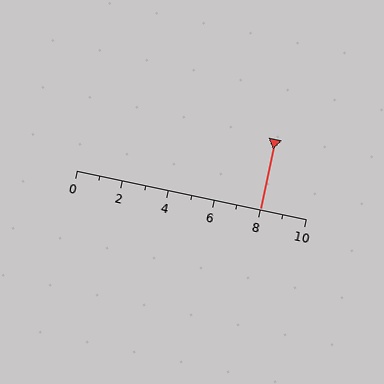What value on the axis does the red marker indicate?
The marker indicates approximately 8.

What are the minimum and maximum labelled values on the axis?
The axis runs from 0 to 10.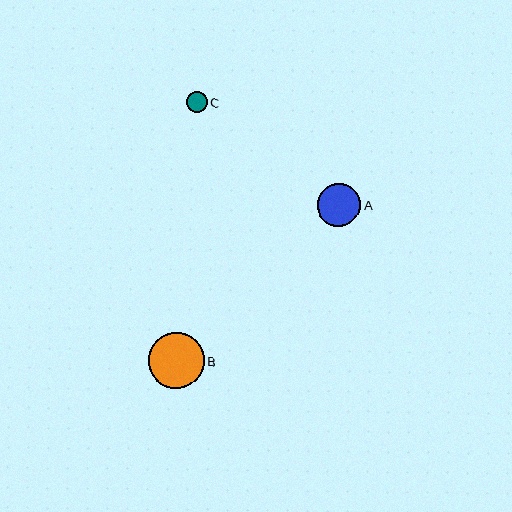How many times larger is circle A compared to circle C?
Circle A is approximately 2.0 times the size of circle C.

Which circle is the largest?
Circle B is the largest with a size of approximately 56 pixels.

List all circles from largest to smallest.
From largest to smallest: B, A, C.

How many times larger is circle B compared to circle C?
Circle B is approximately 2.6 times the size of circle C.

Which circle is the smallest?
Circle C is the smallest with a size of approximately 21 pixels.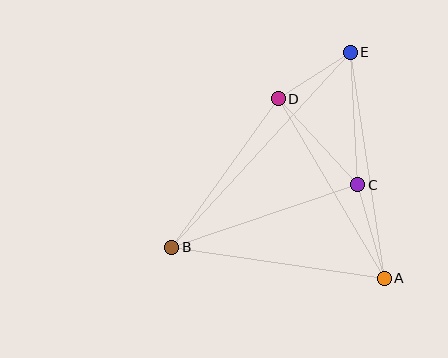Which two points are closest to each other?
Points D and E are closest to each other.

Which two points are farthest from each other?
Points B and E are farthest from each other.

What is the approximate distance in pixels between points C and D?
The distance between C and D is approximately 117 pixels.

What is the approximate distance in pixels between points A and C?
The distance between A and C is approximately 97 pixels.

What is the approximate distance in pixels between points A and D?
The distance between A and D is approximately 209 pixels.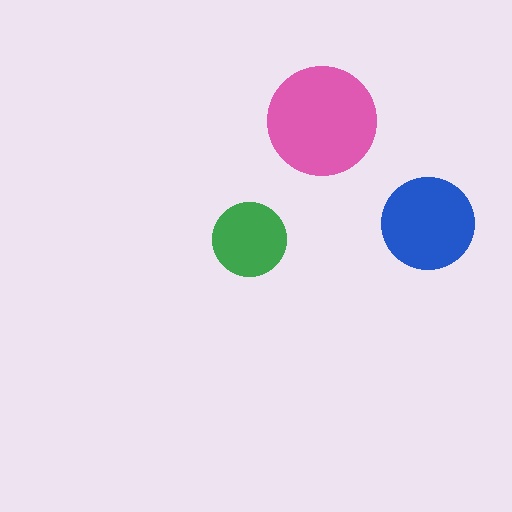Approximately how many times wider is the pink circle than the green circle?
About 1.5 times wider.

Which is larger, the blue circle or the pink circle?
The pink one.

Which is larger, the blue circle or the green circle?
The blue one.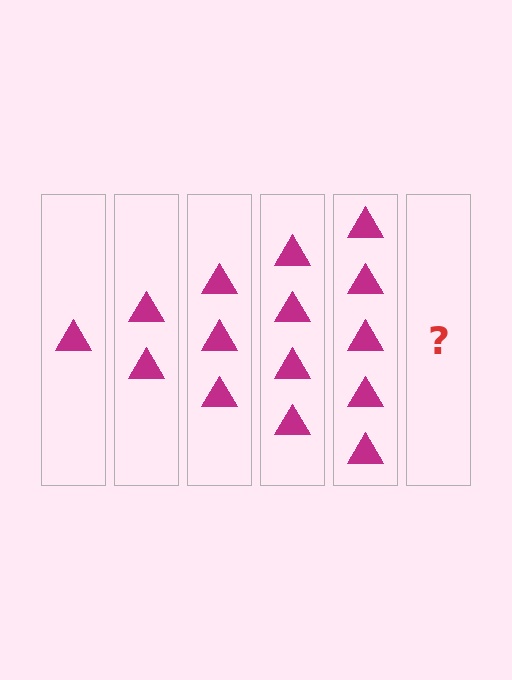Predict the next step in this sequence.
The next step is 6 triangles.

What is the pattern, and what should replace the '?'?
The pattern is that each step adds one more triangle. The '?' should be 6 triangles.